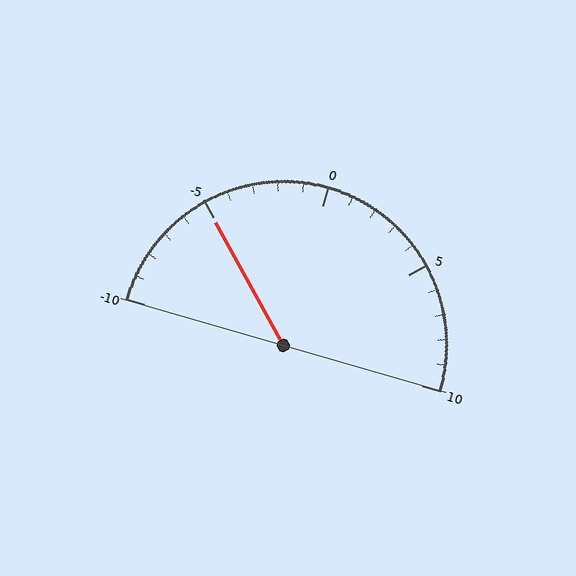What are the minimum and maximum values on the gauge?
The gauge ranges from -10 to 10.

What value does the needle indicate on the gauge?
The needle indicates approximately -5.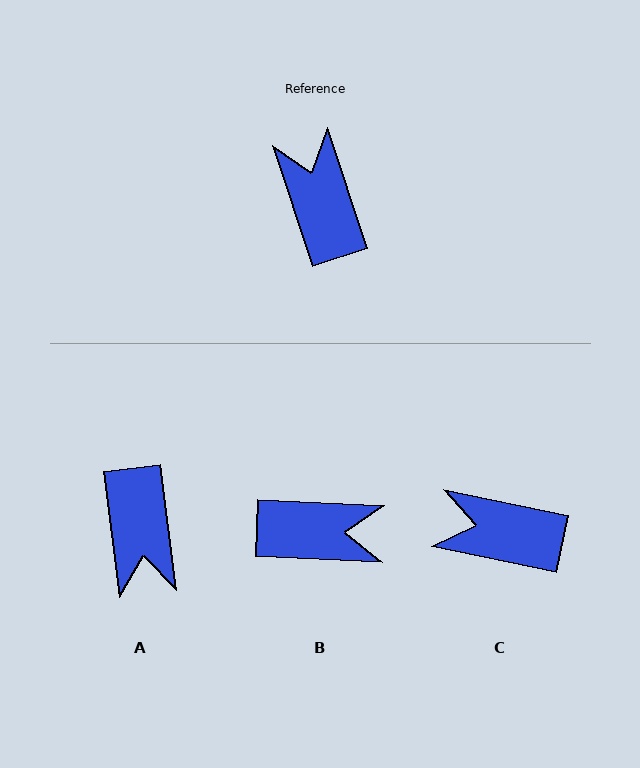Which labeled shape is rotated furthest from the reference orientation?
A, about 169 degrees away.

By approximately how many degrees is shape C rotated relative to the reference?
Approximately 60 degrees counter-clockwise.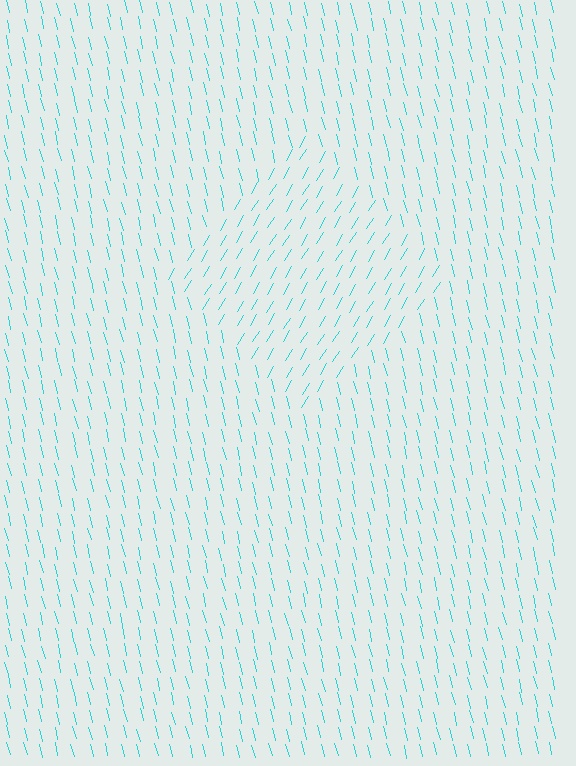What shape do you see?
I see a diamond.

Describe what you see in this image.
The image is filled with small cyan line segments. A diamond region in the image has lines oriented differently from the surrounding lines, creating a visible texture boundary.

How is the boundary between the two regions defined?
The boundary is defined purely by a change in line orientation (approximately 45 degrees difference). All lines are the same color and thickness.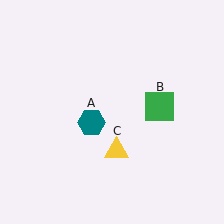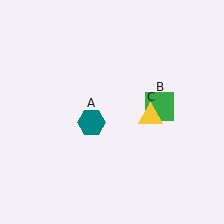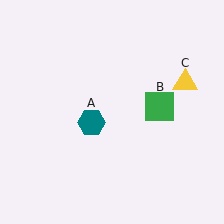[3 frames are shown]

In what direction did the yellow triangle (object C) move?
The yellow triangle (object C) moved up and to the right.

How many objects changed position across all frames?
1 object changed position: yellow triangle (object C).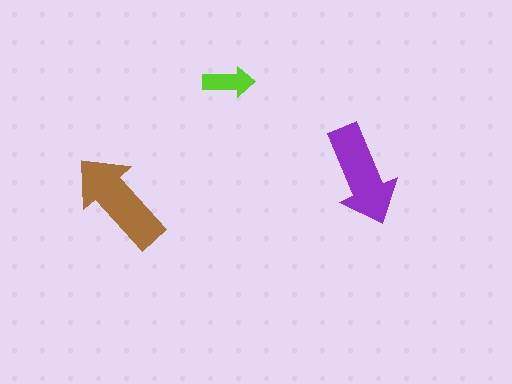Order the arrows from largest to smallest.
the brown one, the purple one, the lime one.